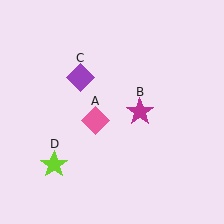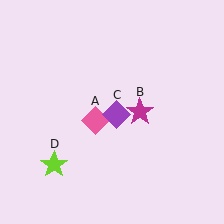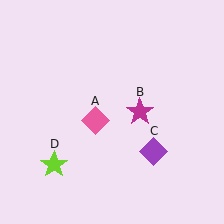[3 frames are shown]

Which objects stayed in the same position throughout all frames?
Pink diamond (object A) and magenta star (object B) and lime star (object D) remained stationary.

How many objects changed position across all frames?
1 object changed position: purple diamond (object C).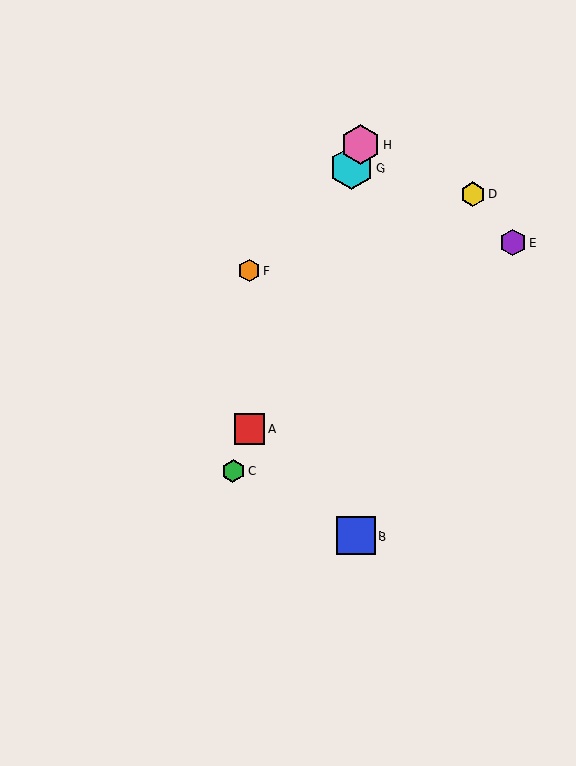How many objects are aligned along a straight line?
4 objects (A, C, G, H) are aligned along a straight line.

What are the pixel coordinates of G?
Object G is at (352, 168).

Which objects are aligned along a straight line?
Objects A, C, G, H are aligned along a straight line.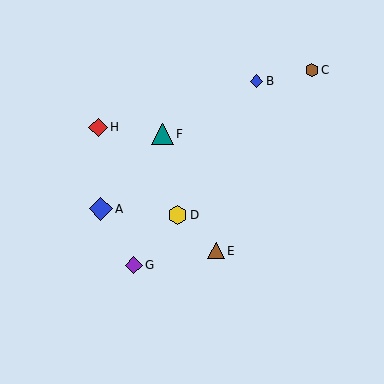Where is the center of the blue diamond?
The center of the blue diamond is at (101, 209).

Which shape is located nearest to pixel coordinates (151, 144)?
The teal triangle (labeled F) at (162, 134) is nearest to that location.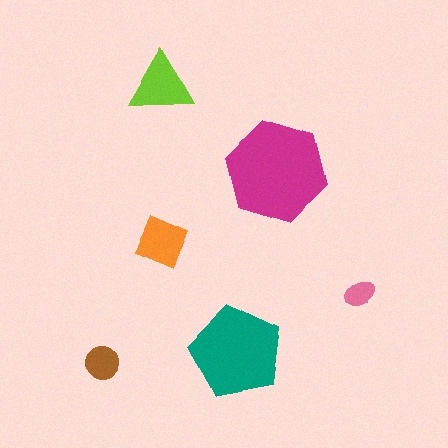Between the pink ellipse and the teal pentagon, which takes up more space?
The teal pentagon.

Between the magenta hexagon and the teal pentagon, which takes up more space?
The magenta hexagon.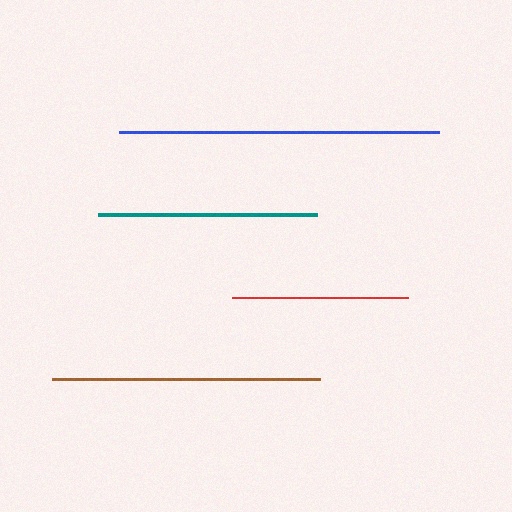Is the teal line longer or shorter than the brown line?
The brown line is longer than the teal line.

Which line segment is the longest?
The blue line is the longest at approximately 321 pixels.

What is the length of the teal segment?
The teal segment is approximately 219 pixels long.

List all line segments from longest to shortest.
From longest to shortest: blue, brown, teal, red.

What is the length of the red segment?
The red segment is approximately 177 pixels long.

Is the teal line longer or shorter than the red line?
The teal line is longer than the red line.